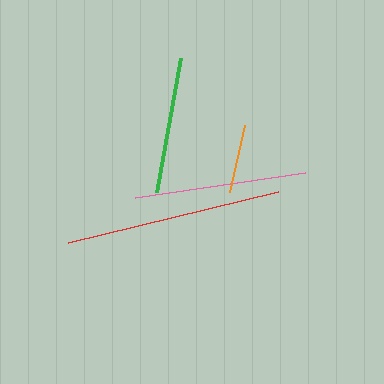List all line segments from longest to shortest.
From longest to shortest: red, pink, green, orange.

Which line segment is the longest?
The red line is the longest at approximately 217 pixels.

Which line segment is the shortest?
The orange line is the shortest at approximately 69 pixels.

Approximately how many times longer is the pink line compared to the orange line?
The pink line is approximately 2.5 times the length of the orange line.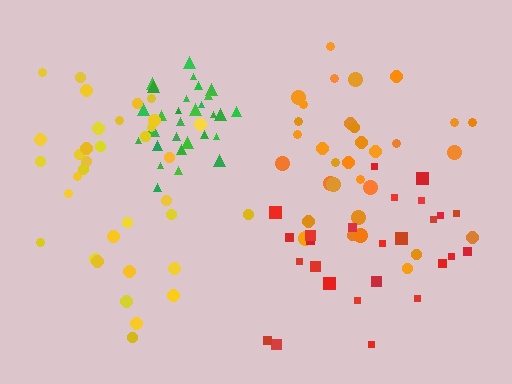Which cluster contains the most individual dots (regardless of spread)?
Yellow (35).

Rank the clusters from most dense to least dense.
green, orange, yellow, red.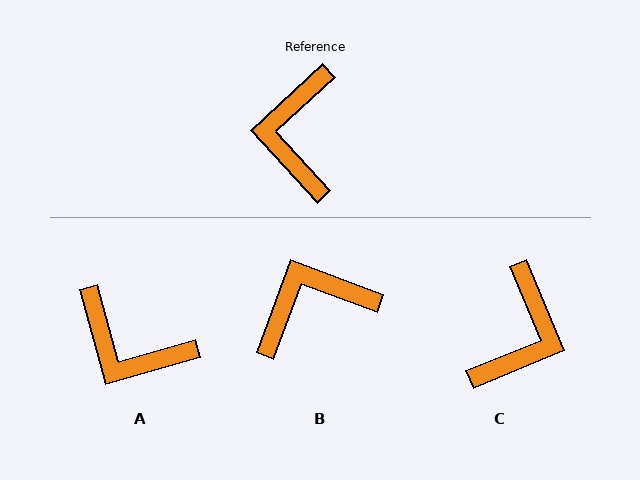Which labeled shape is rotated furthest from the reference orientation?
C, about 160 degrees away.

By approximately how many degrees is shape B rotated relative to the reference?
Approximately 63 degrees clockwise.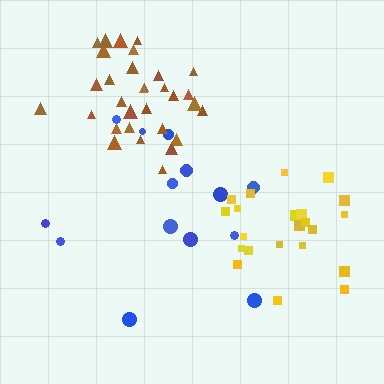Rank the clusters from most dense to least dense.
brown, yellow, blue.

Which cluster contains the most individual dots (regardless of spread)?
Brown (31).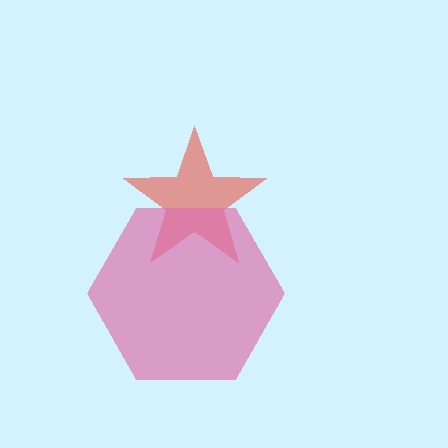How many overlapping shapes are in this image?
There are 2 overlapping shapes in the image.